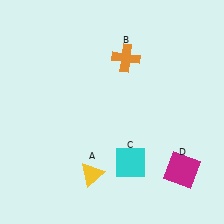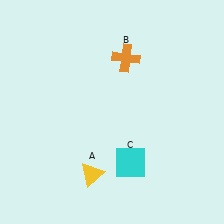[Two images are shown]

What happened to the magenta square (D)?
The magenta square (D) was removed in Image 2. It was in the bottom-right area of Image 1.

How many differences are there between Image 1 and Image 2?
There is 1 difference between the two images.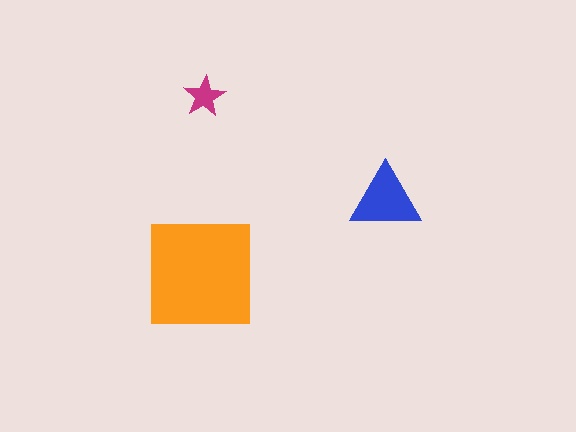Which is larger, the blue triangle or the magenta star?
The blue triangle.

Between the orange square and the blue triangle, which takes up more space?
The orange square.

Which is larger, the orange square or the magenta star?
The orange square.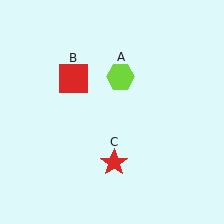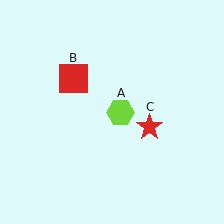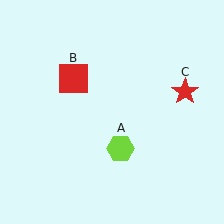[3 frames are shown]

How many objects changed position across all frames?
2 objects changed position: lime hexagon (object A), red star (object C).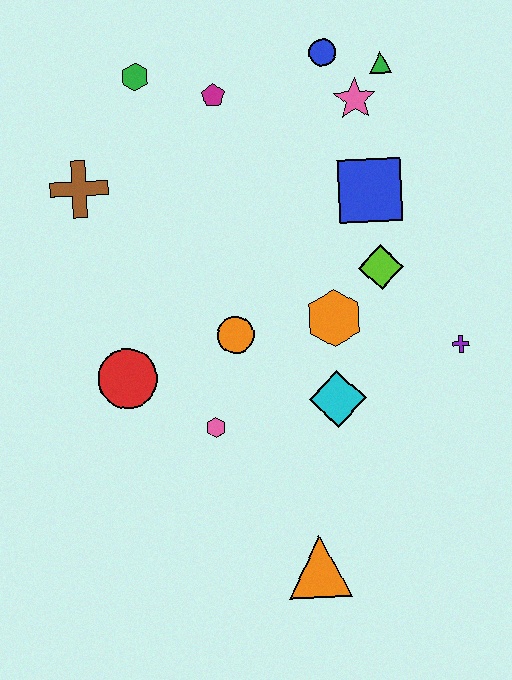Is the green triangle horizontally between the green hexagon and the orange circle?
No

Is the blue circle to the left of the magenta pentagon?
No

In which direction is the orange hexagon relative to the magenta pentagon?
The orange hexagon is below the magenta pentagon.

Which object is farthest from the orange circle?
The green triangle is farthest from the orange circle.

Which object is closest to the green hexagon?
The magenta pentagon is closest to the green hexagon.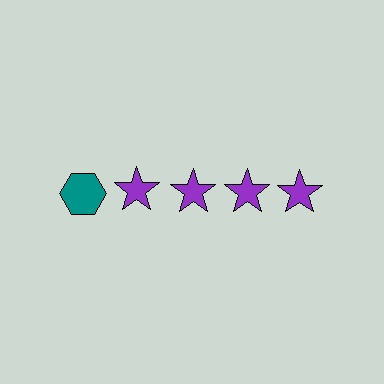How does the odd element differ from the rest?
It differs in both color (teal instead of purple) and shape (hexagon instead of star).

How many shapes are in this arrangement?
There are 5 shapes arranged in a grid pattern.